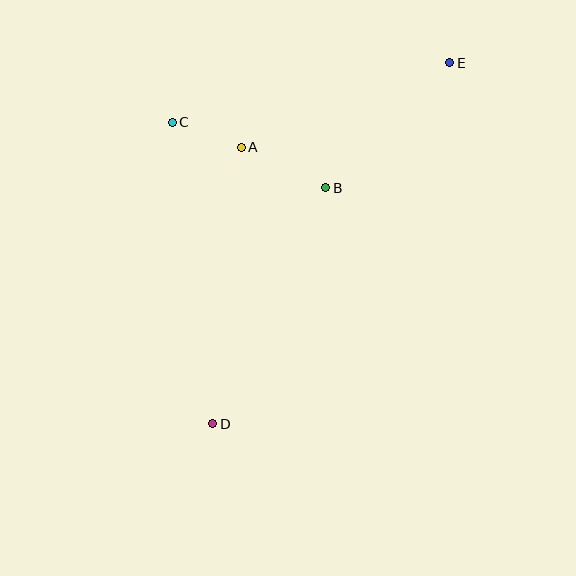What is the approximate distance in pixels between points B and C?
The distance between B and C is approximately 167 pixels.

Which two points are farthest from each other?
Points D and E are farthest from each other.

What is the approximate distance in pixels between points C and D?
The distance between C and D is approximately 304 pixels.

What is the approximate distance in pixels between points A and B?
The distance between A and B is approximately 93 pixels.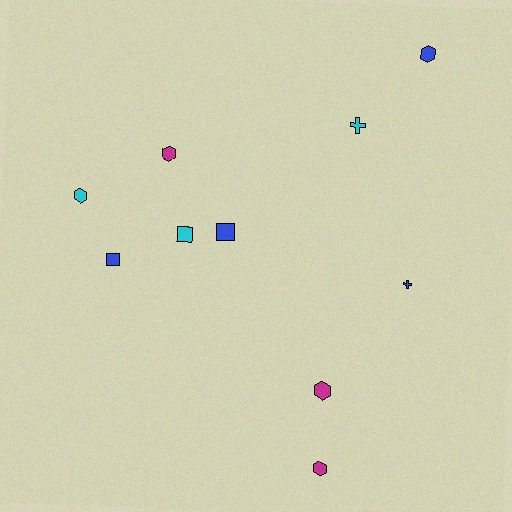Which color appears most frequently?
Blue, with 4 objects.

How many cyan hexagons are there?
There is 1 cyan hexagon.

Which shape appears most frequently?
Hexagon, with 5 objects.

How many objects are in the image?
There are 10 objects.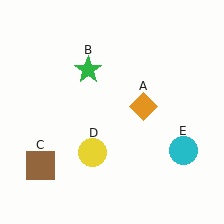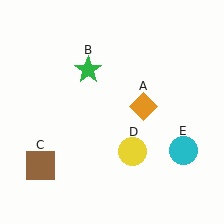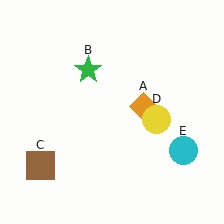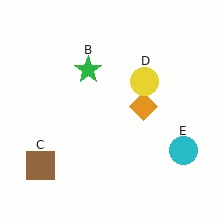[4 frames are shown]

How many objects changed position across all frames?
1 object changed position: yellow circle (object D).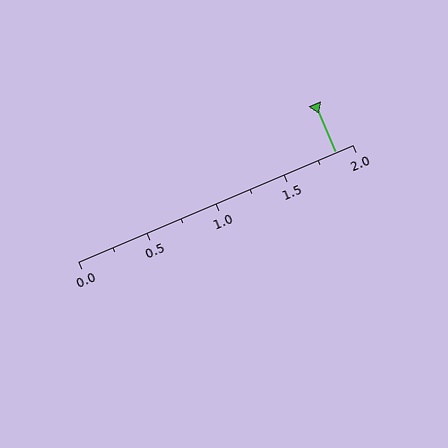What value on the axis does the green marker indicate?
The marker indicates approximately 1.88.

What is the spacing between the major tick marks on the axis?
The major ticks are spaced 0.5 apart.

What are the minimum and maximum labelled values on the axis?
The axis runs from 0.0 to 2.0.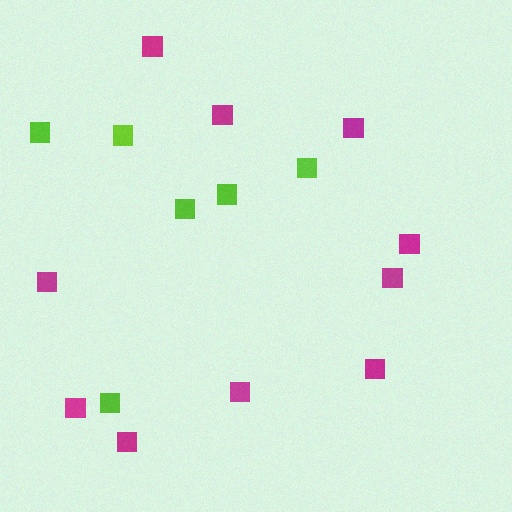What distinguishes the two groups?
There are 2 groups: one group of lime squares (6) and one group of magenta squares (10).